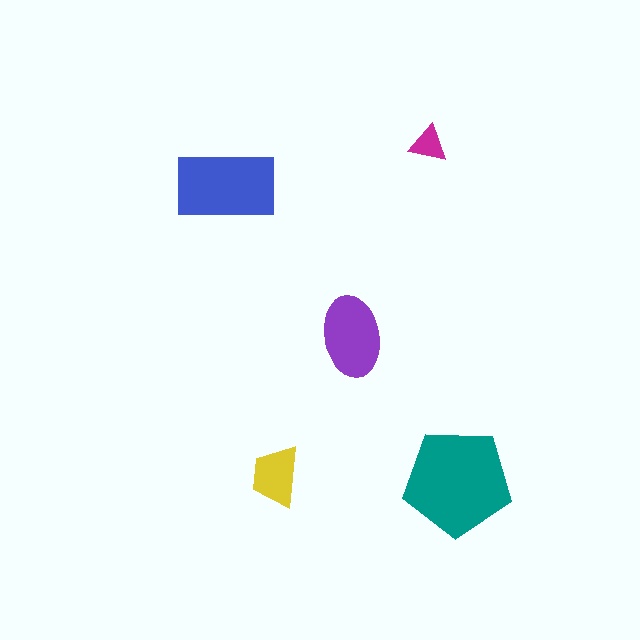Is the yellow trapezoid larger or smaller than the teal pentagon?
Smaller.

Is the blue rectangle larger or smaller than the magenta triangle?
Larger.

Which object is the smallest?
The magenta triangle.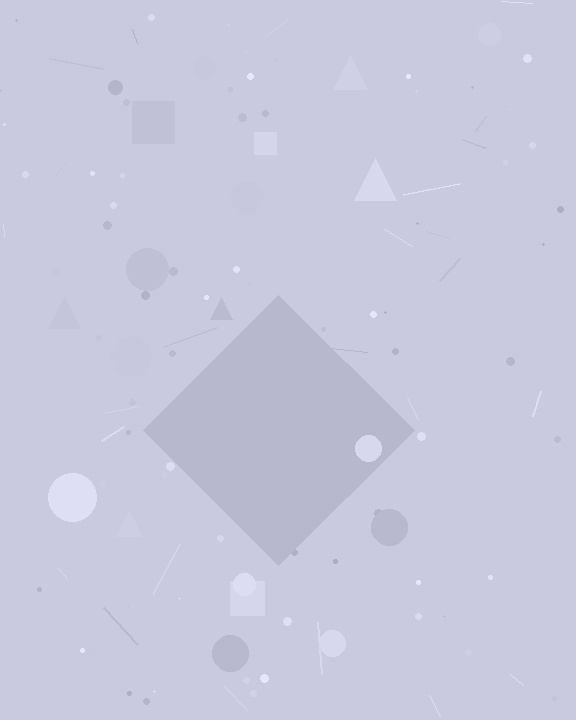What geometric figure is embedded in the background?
A diamond is embedded in the background.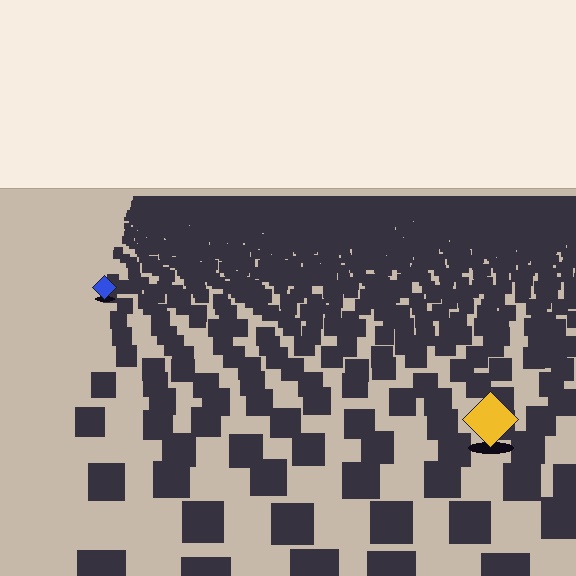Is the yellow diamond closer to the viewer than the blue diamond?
Yes. The yellow diamond is closer — you can tell from the texture gradient: the ground texture is coarser near it.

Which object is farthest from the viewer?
The blue diamond is farthest from the viewer. It appears smaller and the ground texture around it is denser.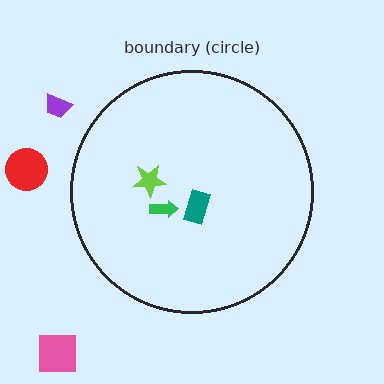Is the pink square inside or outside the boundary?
Outside.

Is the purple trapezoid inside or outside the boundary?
Outside.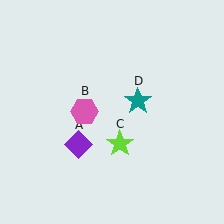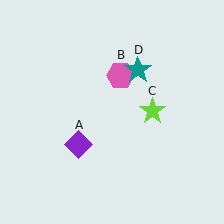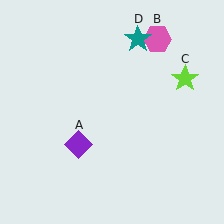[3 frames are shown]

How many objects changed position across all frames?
3 objects changed position: pink hexagon (object B), lime star (object C), teal star (object D).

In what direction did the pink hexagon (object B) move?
The pink hexagon (object B) moved up and to the right.